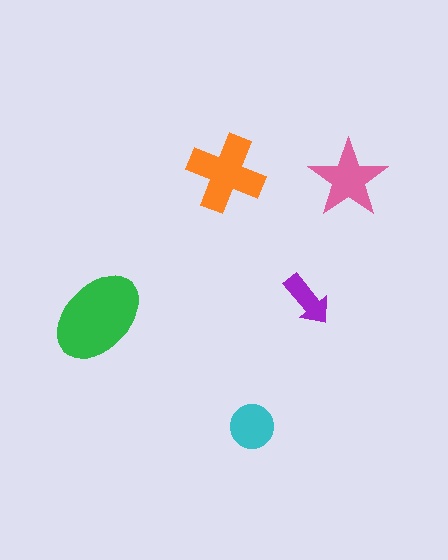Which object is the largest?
The green ellipse.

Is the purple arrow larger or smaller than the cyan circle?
Smaller.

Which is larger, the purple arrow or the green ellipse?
The green ellipse.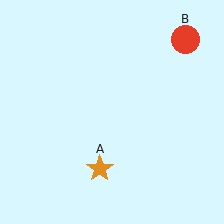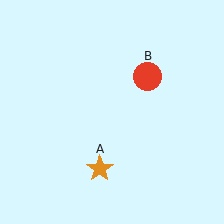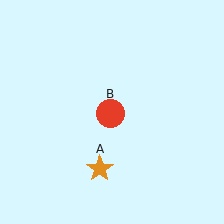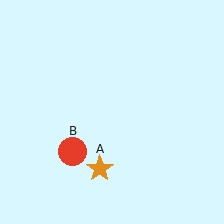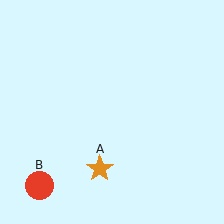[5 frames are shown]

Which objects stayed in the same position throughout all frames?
Orange star (object A) remained stationary.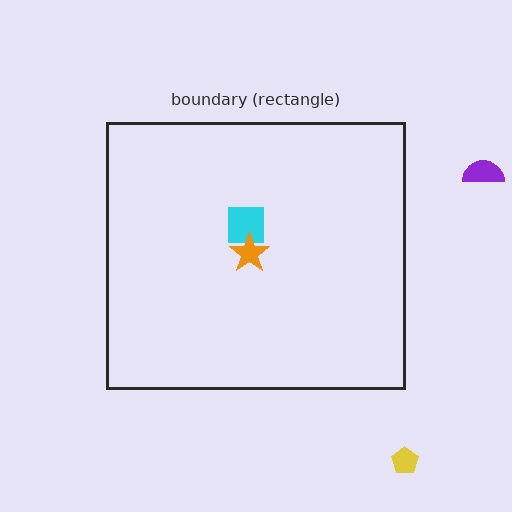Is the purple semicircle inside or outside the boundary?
Outside.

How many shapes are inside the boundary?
2 inside, 2 outside.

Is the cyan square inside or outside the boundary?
Inside.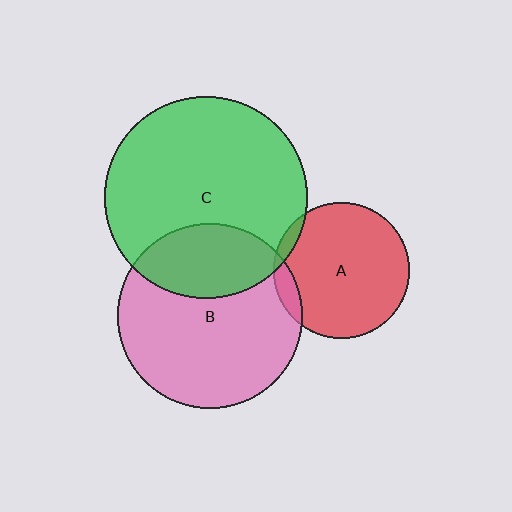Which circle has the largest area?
Circle C (green).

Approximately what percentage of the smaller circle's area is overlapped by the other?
Approximately 30%.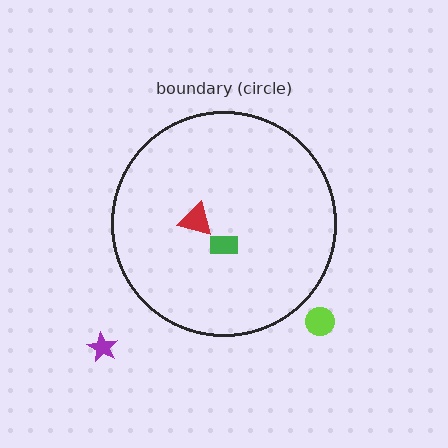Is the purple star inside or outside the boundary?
Outside.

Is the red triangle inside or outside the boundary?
Inside.